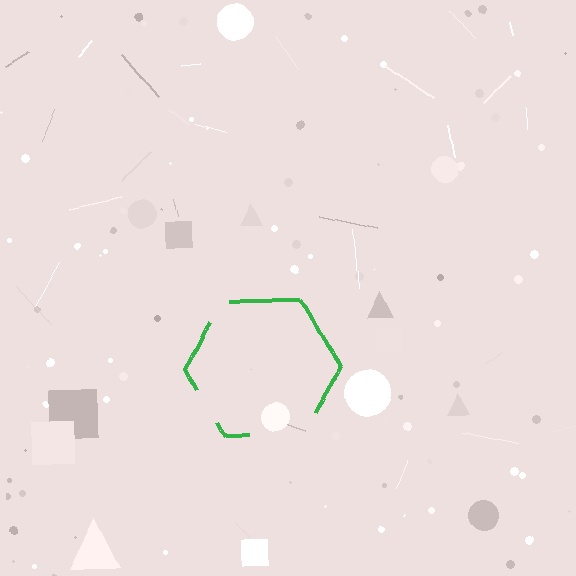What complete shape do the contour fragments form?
The contour fragments form a hexagon.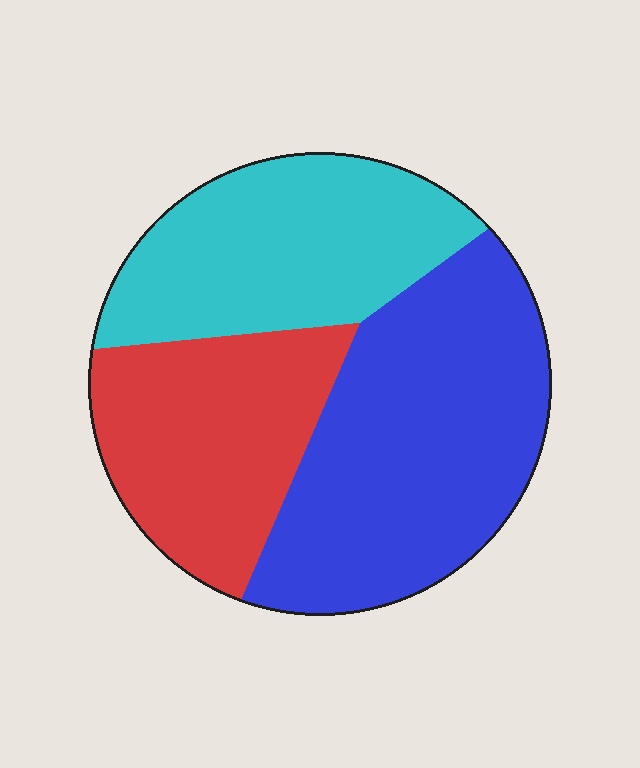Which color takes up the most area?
Blue, at roughly 45%.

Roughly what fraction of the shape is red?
Red takes up between a quarter and a half of the shape.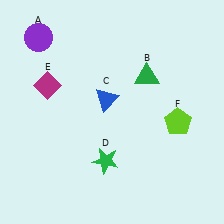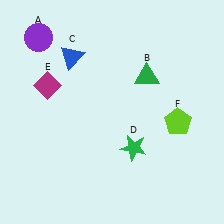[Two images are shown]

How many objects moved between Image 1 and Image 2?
2 objects moved between the two images.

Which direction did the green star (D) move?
The green star (D) moved right.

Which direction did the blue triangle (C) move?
The blue triangle (C) moved up.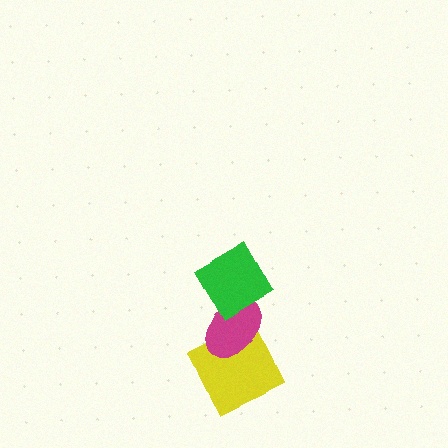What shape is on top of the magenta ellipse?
The green diamond is on top of the magenta ellipse.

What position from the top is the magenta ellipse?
The magenta ellipse is 2nd from the top.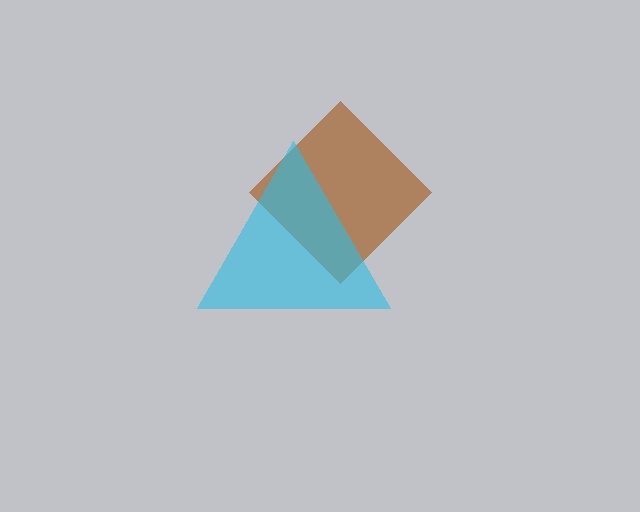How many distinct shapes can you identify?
There are 2 distinct shapes: a brown diamond, a cyan triangle.